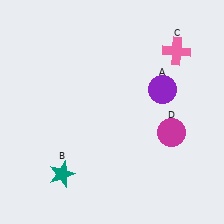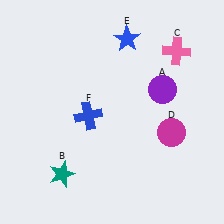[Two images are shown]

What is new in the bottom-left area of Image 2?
A blue cross (F) was added in the bottom-left area of Image 2.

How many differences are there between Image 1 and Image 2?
There are 2 differences between the two images.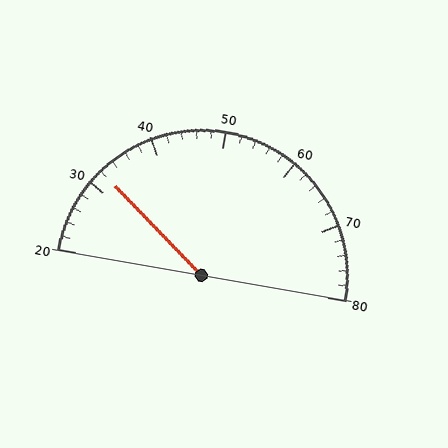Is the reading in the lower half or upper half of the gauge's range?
The reading is in the lower half of the range (20 to 80).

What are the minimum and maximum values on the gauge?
The gauge ranges from 20 to 80.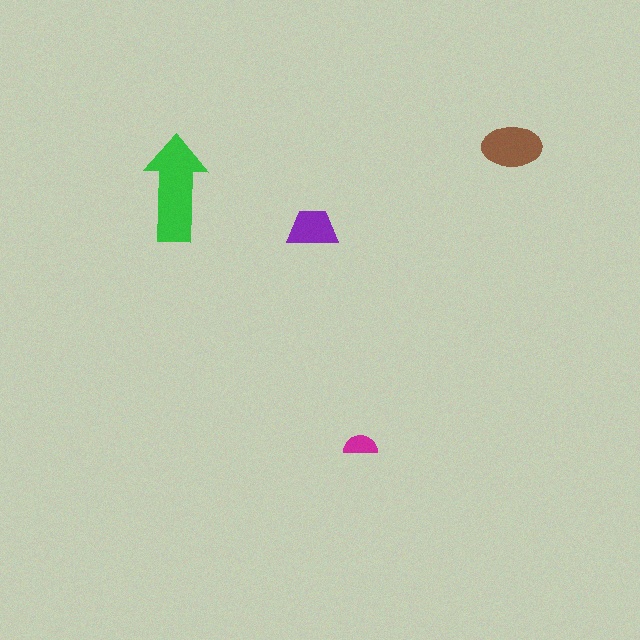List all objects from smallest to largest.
The magenta semicircle, the purple trapezoid, the brown ellipse, the green arrow.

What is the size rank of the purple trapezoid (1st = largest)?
3rd.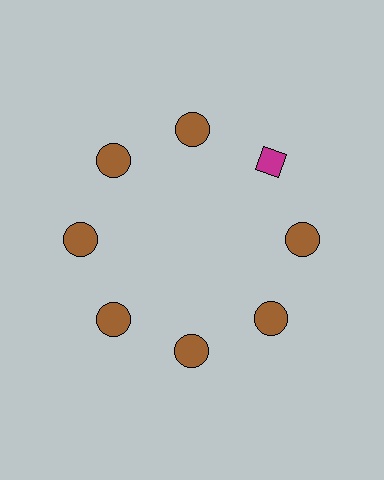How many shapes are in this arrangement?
There are 8 shapes arranged in a ring pattern.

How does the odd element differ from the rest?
It differs in both color (magenta instead of brown) and shape (diamond instead of circle).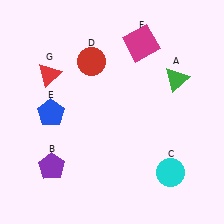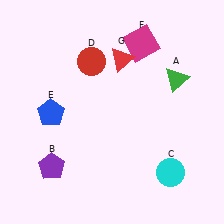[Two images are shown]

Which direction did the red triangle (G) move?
The red triangle (G) moved right.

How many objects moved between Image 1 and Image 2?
1 object moved between the two images.